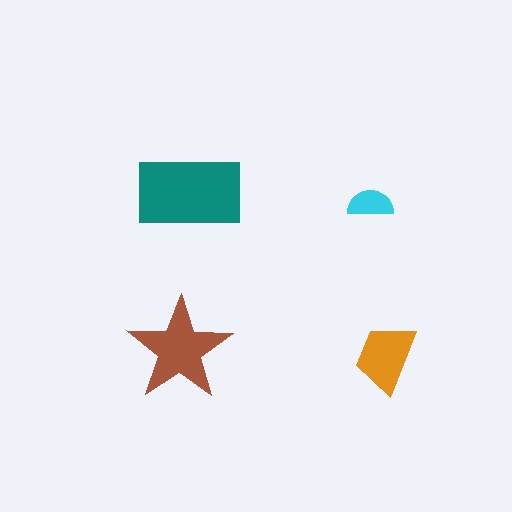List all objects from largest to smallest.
The teal rectangle, the brown star, the orange trapezoid, the cyan semicircle.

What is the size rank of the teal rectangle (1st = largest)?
1st.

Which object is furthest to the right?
The orange trapezoid is rightmost.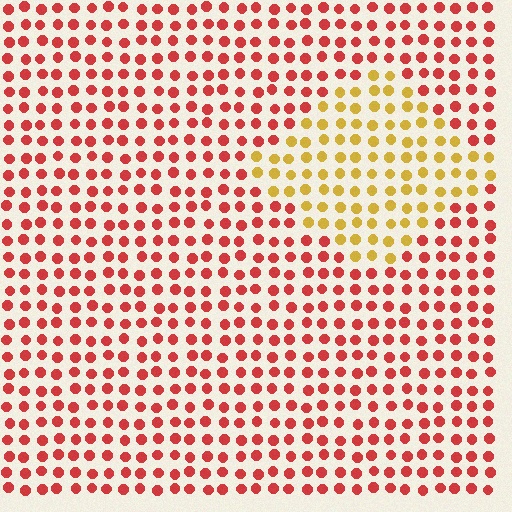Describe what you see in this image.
The image is filled with small red elements in a uniform arrangement. A diamond-shaped region is visible where the elements are tinted to a slightly different hue, forming a subtle color boundary.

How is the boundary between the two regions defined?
The boundary is defined purely by a slight shift in hue (about 49 degrees). Spacing, size, and orientation are identical on both sides.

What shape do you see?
I see a diamond.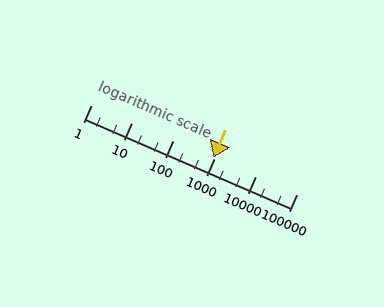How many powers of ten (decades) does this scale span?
The scale spans 5 decades, from 1 to 100000.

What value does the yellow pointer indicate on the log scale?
The pointer indicates approximately 950.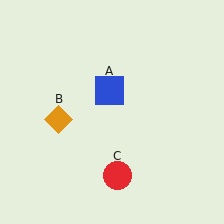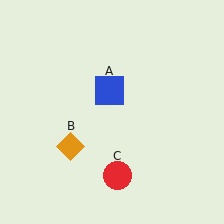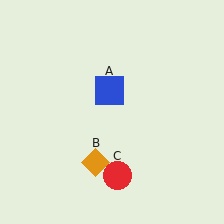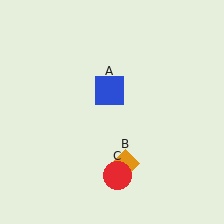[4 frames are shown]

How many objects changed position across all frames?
1 object changed position: orange diamond (object B).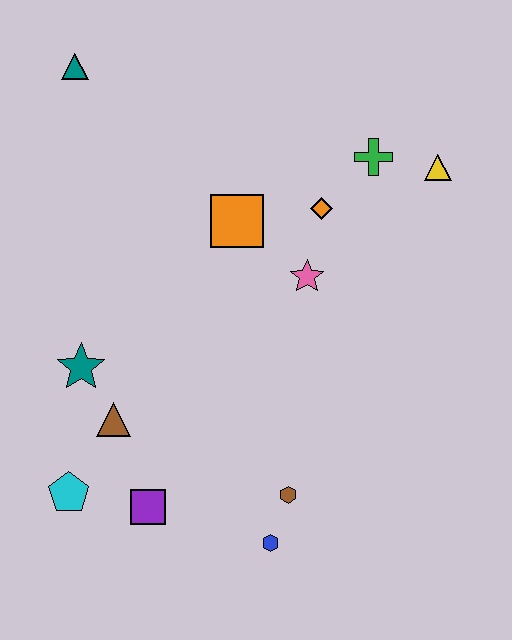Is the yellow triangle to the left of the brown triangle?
No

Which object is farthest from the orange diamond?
The cyan pentagon is farthest from the orange diamond.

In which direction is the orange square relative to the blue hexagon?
The orange square is above the blue hexagon.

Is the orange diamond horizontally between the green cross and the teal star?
Yes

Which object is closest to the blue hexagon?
The brown hexagon is closest to the blue hexagon.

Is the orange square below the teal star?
No